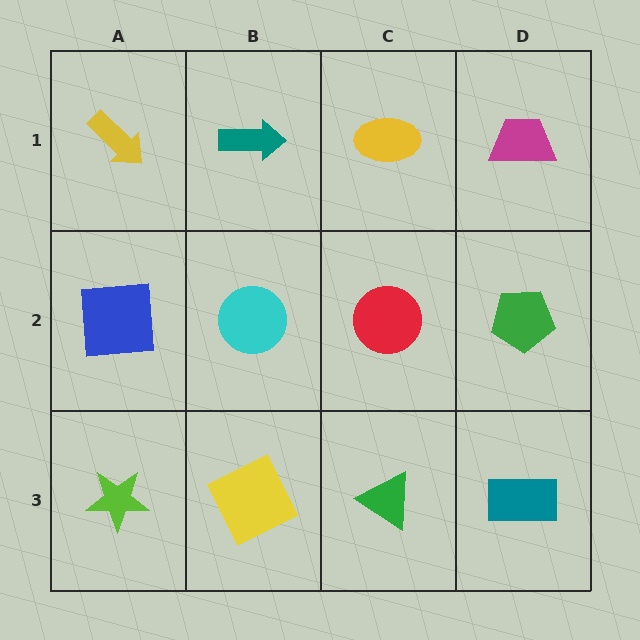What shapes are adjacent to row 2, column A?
A yellow arrow (row 1, column A), a lime star (row 3, column A), a cyan circle (row 2, column B).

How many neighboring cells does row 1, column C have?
3.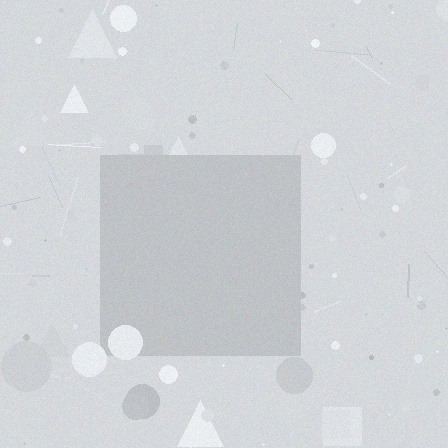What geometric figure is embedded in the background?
A square is embedded in the background.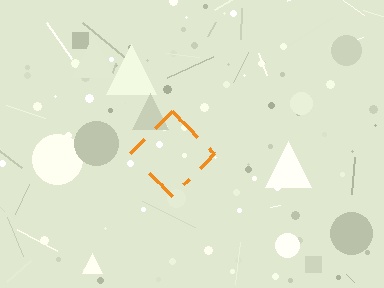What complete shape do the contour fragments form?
The contour fragments form a diamond.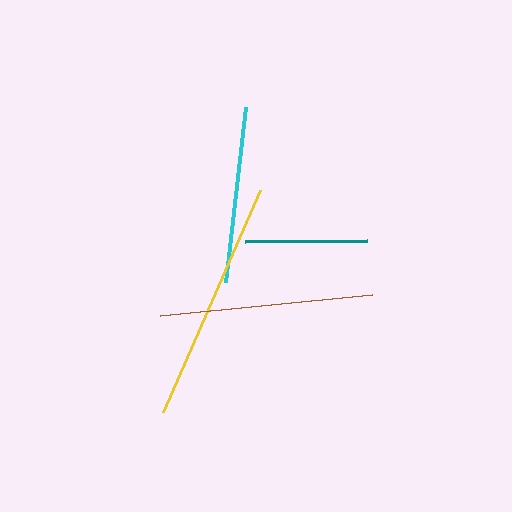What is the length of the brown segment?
The brown segment is approximately 214 pixels long.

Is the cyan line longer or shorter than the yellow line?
The yellow line is longer than the cyan line.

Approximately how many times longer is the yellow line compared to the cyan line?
The yellow line is approximately 1.4 times the length of the cyan line.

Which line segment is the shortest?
The teal line is the shortest at approximately 122 pixels.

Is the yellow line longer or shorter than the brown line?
The yellow line is longer than the brown line.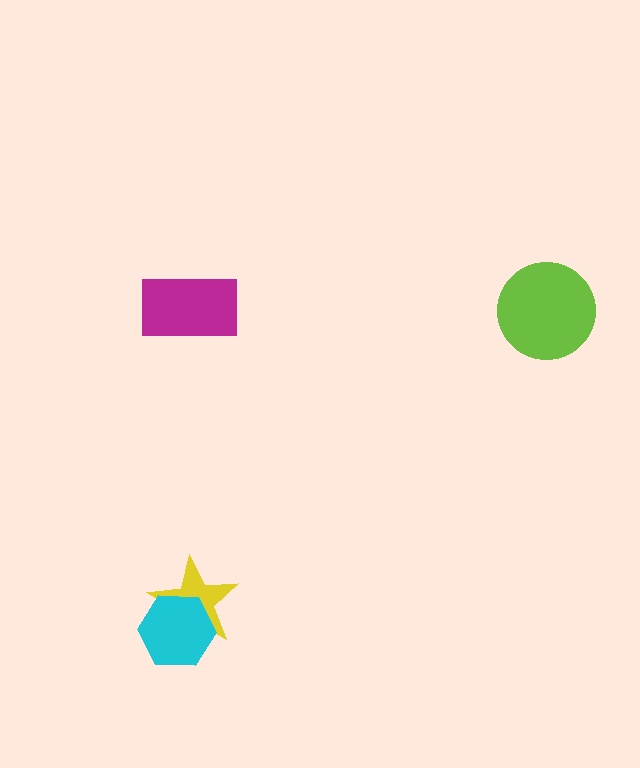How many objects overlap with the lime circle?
0 objects overlap with the lime circle.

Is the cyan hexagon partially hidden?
No, no other shape covers it.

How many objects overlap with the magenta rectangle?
0 objects overlap with the magenta rectangle.